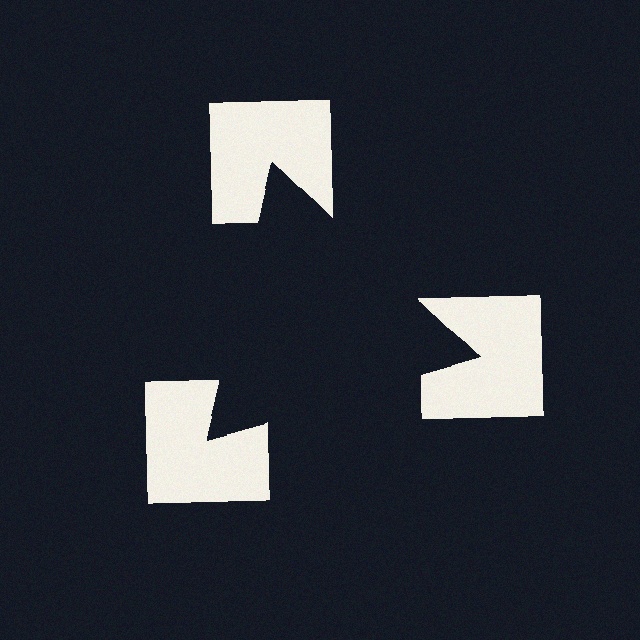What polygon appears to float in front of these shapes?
An illusory triangle — its edges are inferred from the aligned wedge cuts in the notched squares, not physically drawn.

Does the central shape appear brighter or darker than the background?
It typically appears slightly darker than the background, even though no actual brightness change is drawn.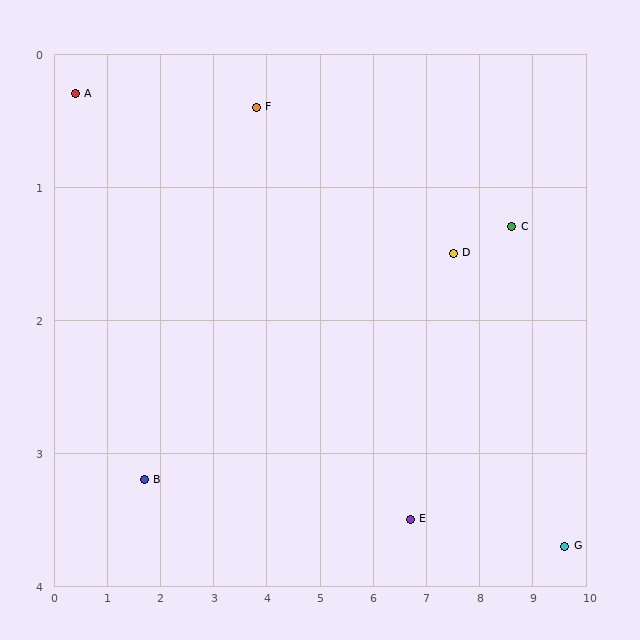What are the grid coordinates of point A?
Point A is at approximately (0.4, 0.3).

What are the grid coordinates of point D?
Point D is at approximately (7.5, 1.5).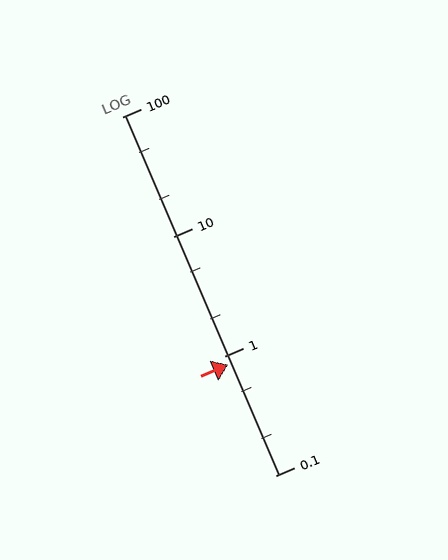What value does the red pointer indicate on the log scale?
The pointer indicates approximately 0.85.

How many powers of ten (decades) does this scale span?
The scale spans 3 decades, from 0.1 to 100.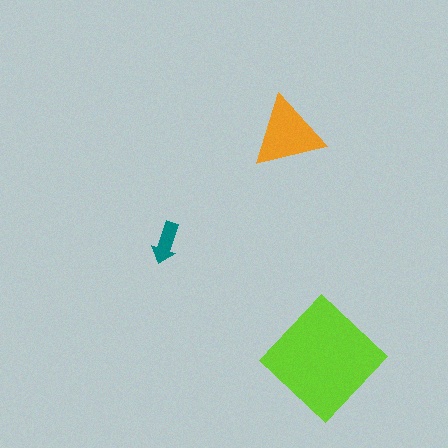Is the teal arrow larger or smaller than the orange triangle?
Smaller.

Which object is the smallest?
The teal arrow.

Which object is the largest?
The lime diamond.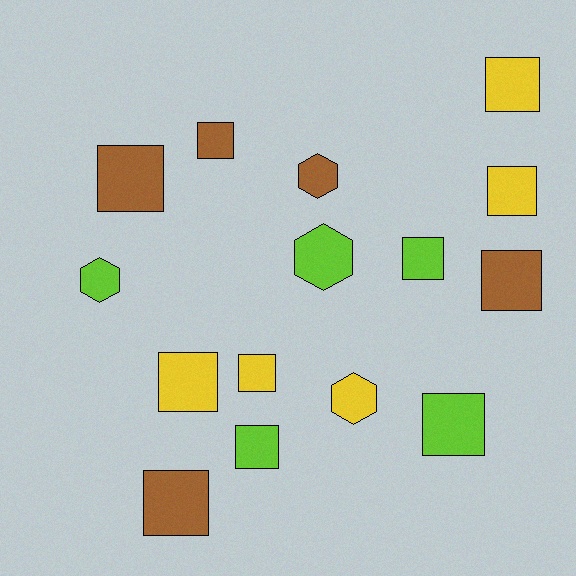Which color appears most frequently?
Yellow, with 5 objects.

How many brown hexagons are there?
There is 1 brown hexagon.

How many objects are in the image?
There are 15 objects.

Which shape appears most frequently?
Square, with 11 objects.